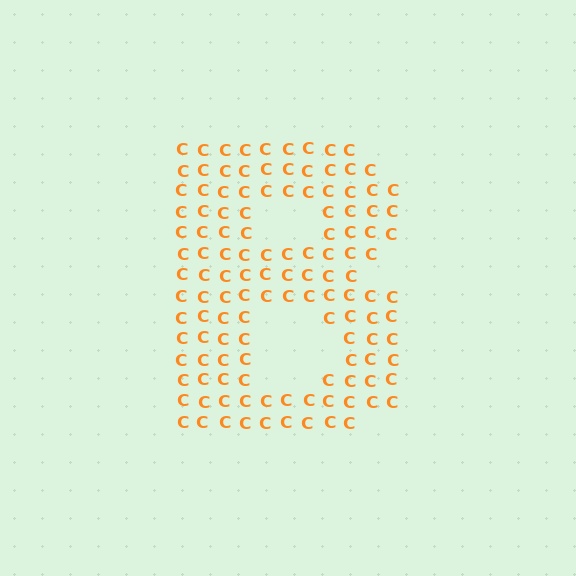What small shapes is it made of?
It is made of small letter C's.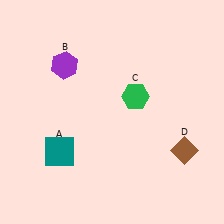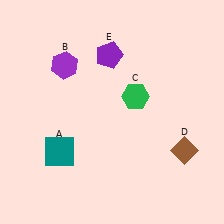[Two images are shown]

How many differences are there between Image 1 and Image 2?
There is 1 difference between the two images.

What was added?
A purple pentagon (E) was added in Image 2.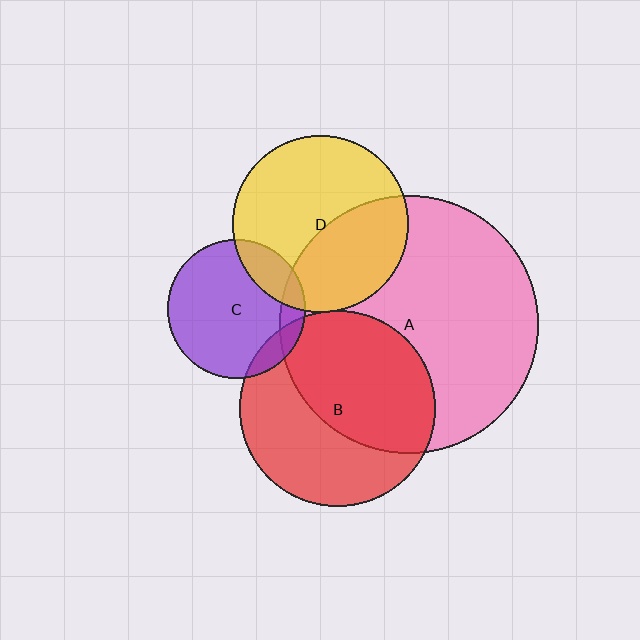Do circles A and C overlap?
Yes.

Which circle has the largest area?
Circle A (pink).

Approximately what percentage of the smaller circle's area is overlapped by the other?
Approximately 10%.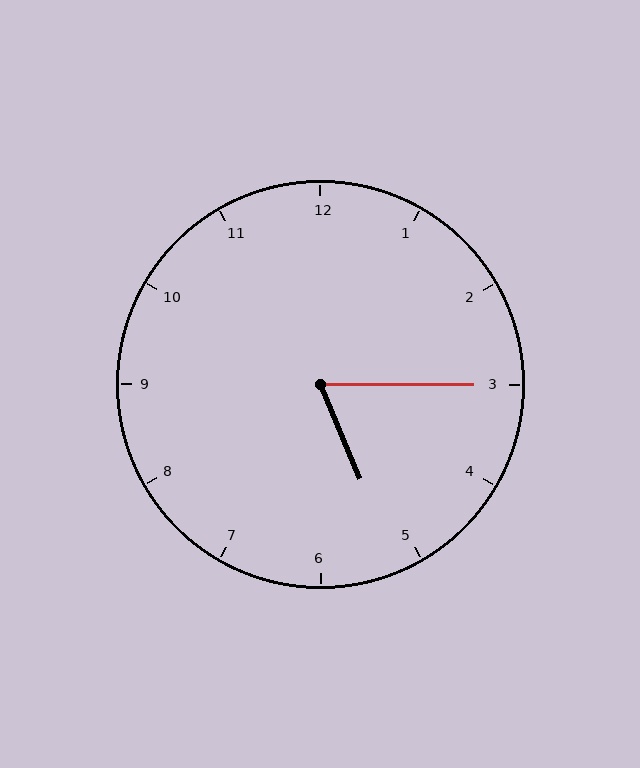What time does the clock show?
5:15.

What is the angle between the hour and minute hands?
Approximately 68 degrees.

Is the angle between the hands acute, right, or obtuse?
It is acute.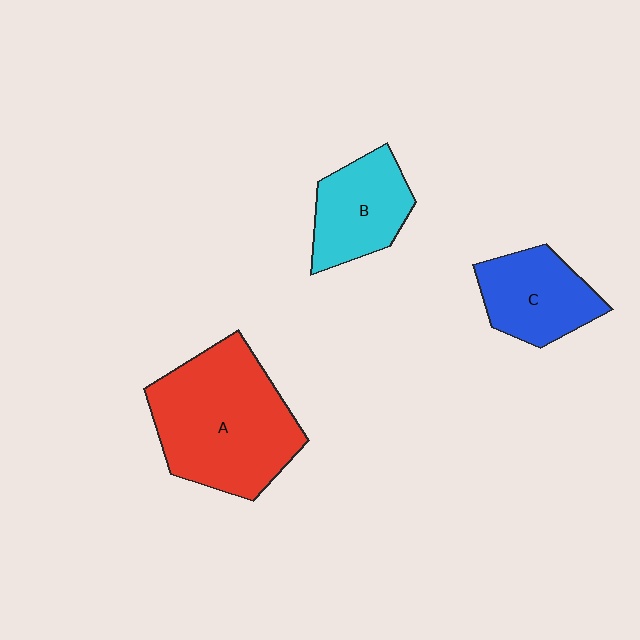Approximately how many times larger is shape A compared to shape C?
Approximately 1.9 times.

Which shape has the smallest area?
Shape B (cyan).